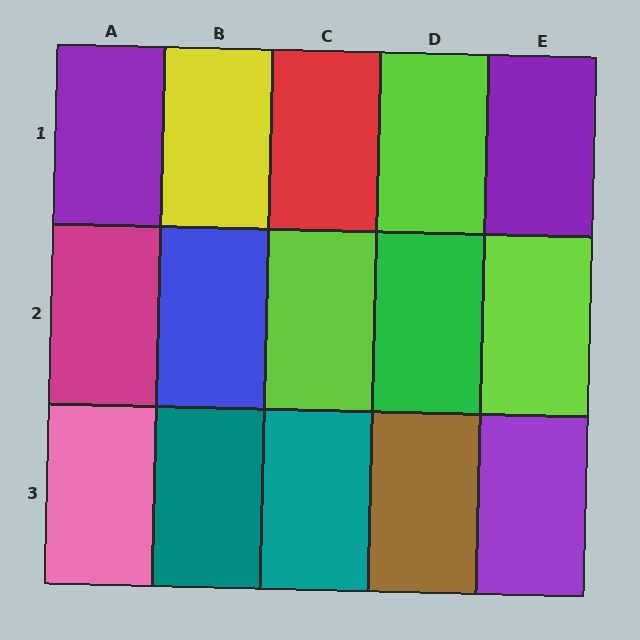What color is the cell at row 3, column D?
Brown.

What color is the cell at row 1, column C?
Red.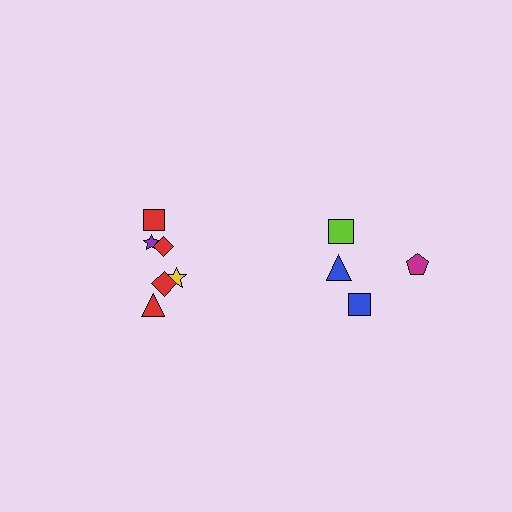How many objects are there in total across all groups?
There are 10 objects.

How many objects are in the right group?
There are 4 objects.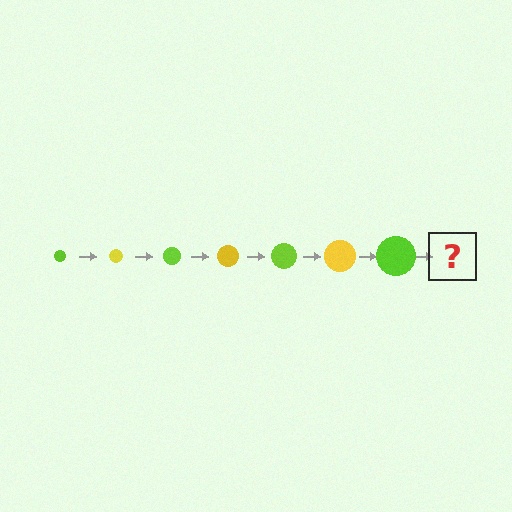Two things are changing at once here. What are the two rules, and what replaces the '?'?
The two rules are that the circle grows larger each step and the color cycles through lime and yellow. The '?' should be a yellow circle, larger than the previous one.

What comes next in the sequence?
The next element should be a yellow circle, larger than the previous one.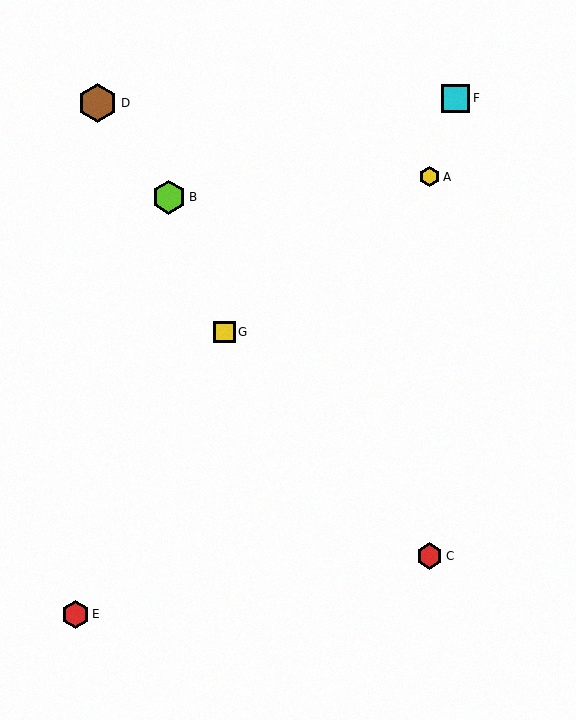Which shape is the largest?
The brown hexagon (labeled D) is the largest.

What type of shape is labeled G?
Shape G is a yellow square.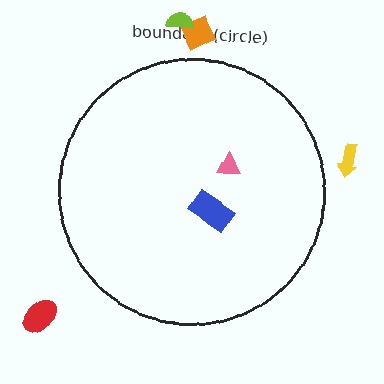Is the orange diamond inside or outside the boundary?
Outside.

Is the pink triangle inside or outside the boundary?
Inside.